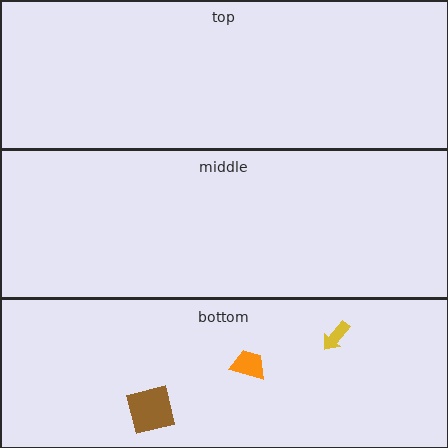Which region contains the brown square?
The bottom region.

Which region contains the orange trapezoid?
The bottom region.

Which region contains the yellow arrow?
The bottom region.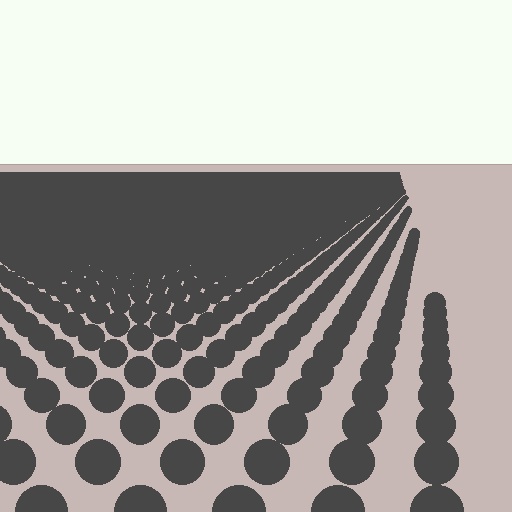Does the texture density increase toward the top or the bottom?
Density increases toward the top.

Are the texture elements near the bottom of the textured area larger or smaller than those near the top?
Larger. Near the bottom, elements are closer to the viewer and appear at a bigger on-screen size.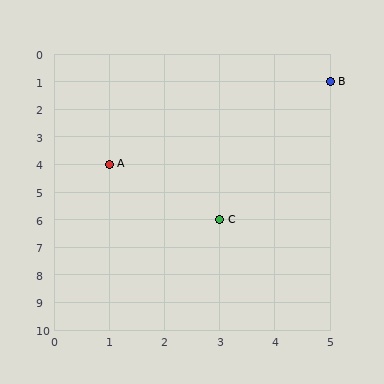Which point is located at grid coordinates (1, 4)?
Point A is at (1, 4).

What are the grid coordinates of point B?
Point B is at grid coordinates (5, 1).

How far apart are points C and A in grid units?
Points C and A are 2 columns and 2 rows apart (about 2.8 grid units diagonally).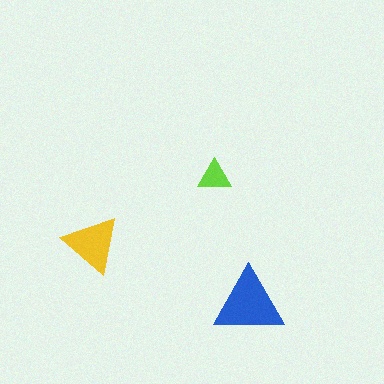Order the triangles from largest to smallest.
the blue one, the yellow one, the lime one.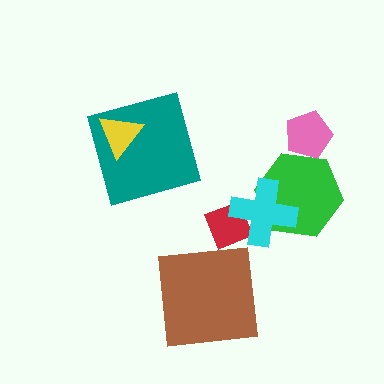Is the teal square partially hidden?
Yes, it is partially covered by another shape.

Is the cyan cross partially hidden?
No, no other shape covers it.